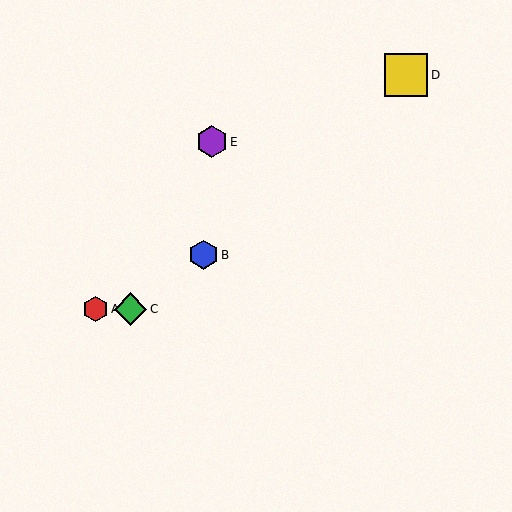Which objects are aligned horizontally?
Objects A, C are aligned horizontally.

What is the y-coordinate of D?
Object D is at y≈75.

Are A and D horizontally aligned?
No, A is at y≈309 and D is at y≈75.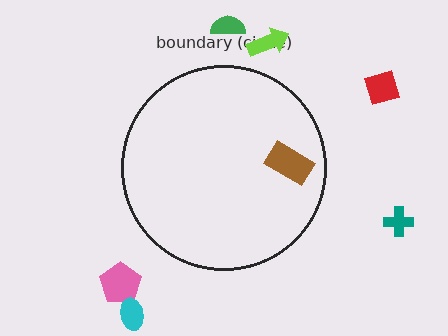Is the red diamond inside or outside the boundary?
Outside.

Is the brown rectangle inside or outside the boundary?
Inside.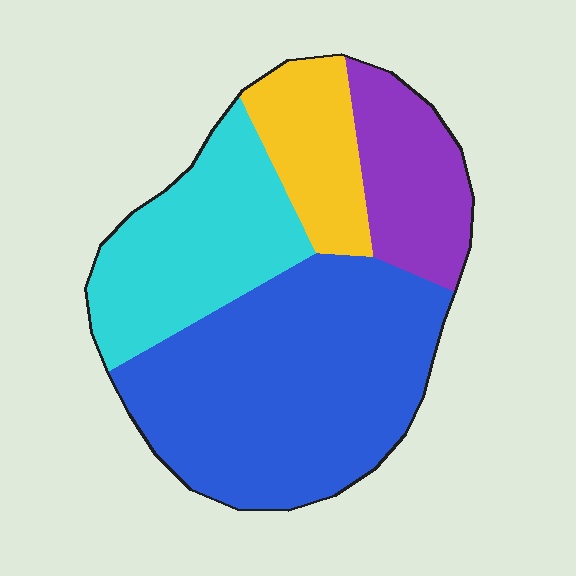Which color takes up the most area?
Blue, at roughly 45%.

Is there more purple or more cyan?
Cyan.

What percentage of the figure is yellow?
Yellow covers around 15% of the figure.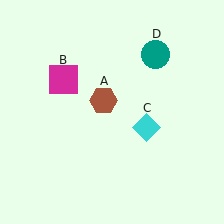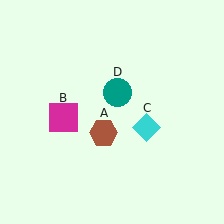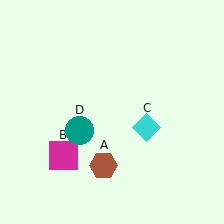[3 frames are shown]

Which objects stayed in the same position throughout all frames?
Cyan diamond (object C) remained stationary.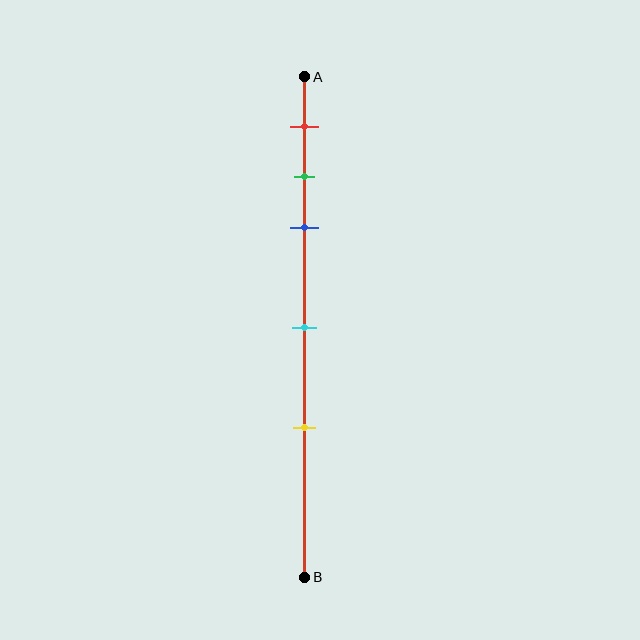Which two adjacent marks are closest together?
The green and blue marks are the closest adjacent pair.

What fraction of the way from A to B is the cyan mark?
The cyan mark is approximately 50% (0.5) of the way from A to B.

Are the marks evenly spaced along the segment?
No, the marks are not evenly spaced.